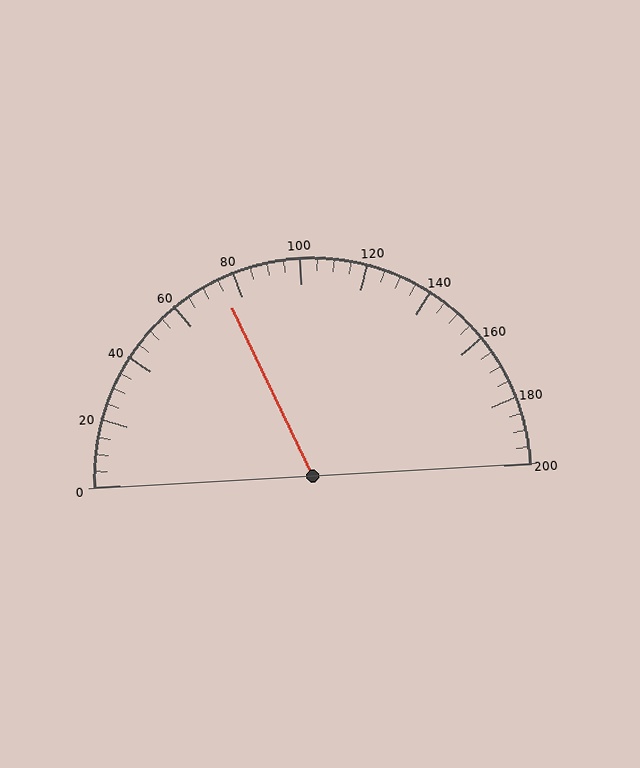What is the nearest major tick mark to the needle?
The nearest major tick mark is 80.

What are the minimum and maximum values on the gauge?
The gauge ranges from 0 to 200.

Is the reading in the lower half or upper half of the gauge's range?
The reading is in the lower half of the range (0 to 200).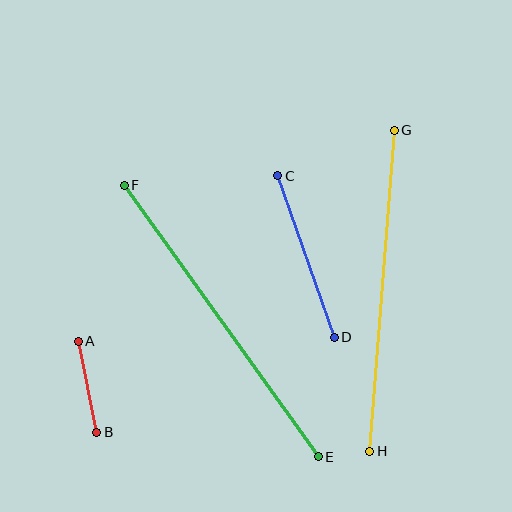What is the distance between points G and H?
The distance is approximately 322 pixels.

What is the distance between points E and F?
The distance is approximately 334 pixels.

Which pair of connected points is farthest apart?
Points E and F are farthest apart.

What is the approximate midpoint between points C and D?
The midpoint is at approximately (306, 257) pixels.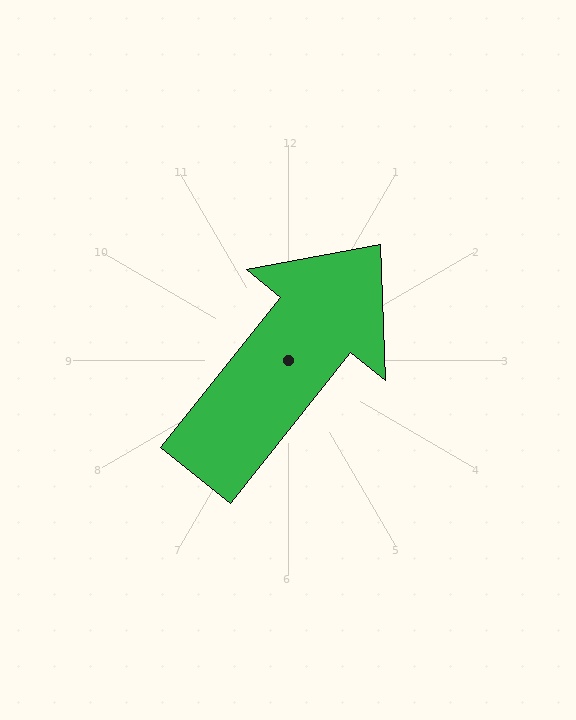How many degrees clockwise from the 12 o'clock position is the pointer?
Approximately 39 degrees.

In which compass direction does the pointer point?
Northeast.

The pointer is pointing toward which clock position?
Roughly 1 o'clock.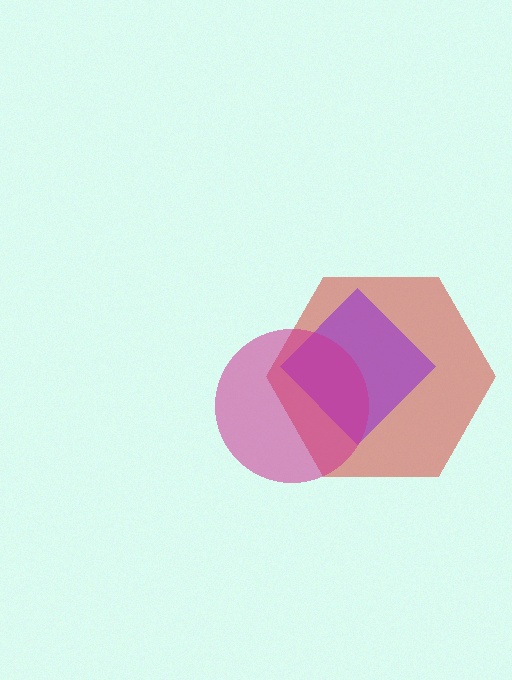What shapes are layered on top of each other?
The layered shapes are: a red hexagon, a purple diamond, a magenta circle.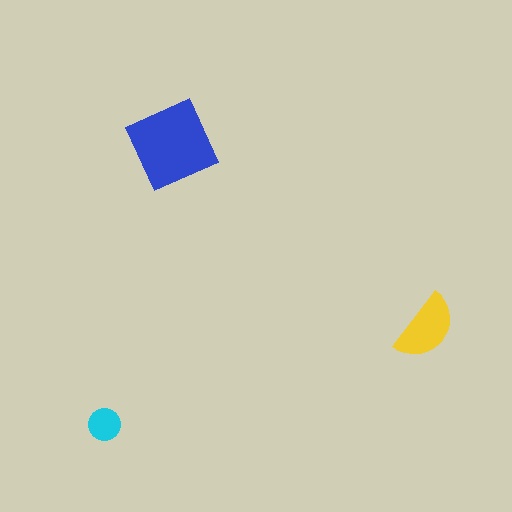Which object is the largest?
The blue diamond.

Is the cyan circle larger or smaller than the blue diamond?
Smaller.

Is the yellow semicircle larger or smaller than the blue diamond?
Smaller.